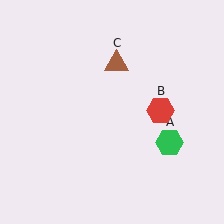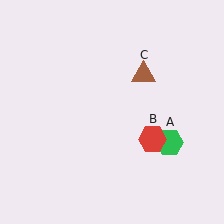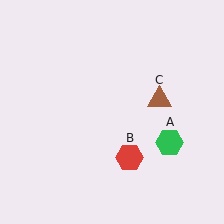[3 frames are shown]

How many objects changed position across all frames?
2 objects changed position: red hexagon (object B), brown triangle (object C).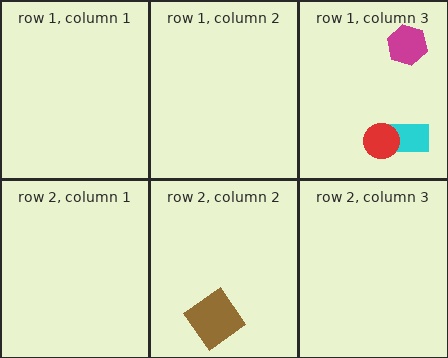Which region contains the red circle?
The row 1, column 3 region.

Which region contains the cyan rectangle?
The row 1, column 3 region.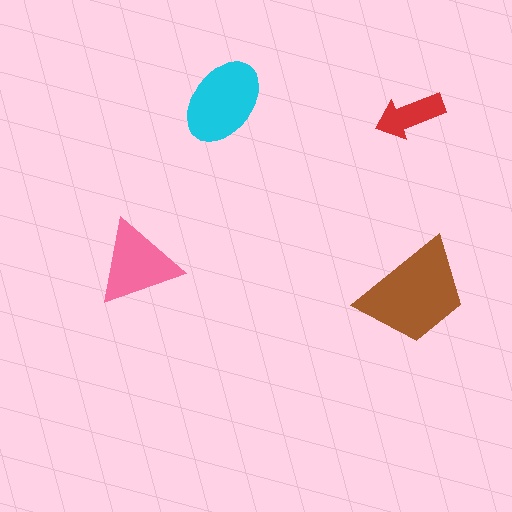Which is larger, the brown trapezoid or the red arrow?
The brown trapezoid.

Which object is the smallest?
The red arrow.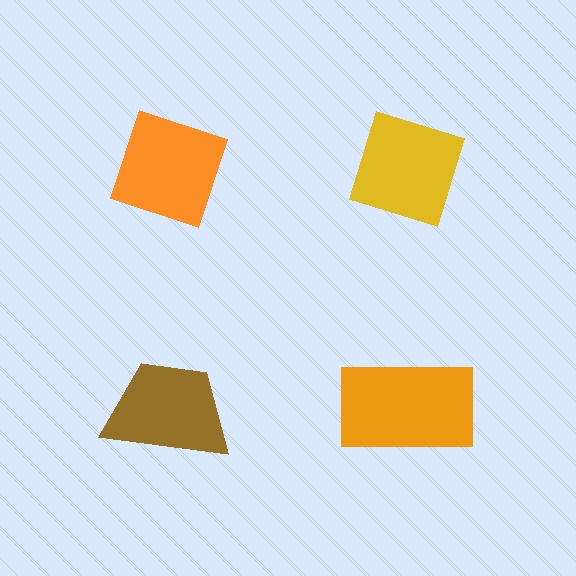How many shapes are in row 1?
2 shapes.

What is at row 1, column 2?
A yellow diamond.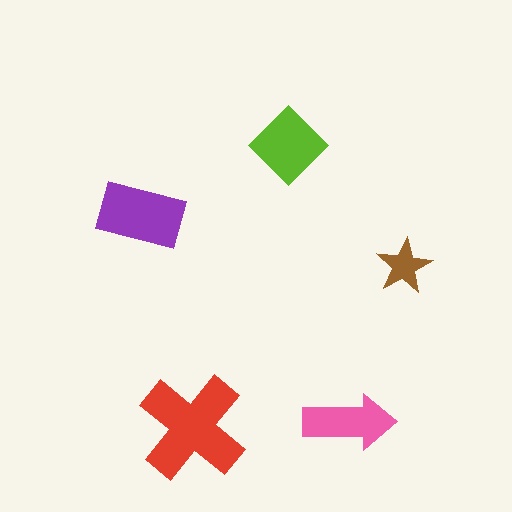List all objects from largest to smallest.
The red cross, the purple rectangle, the lime diamond, the pink arrow, the brown star.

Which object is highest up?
The lime diamond is topmost.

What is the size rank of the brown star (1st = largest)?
5th.